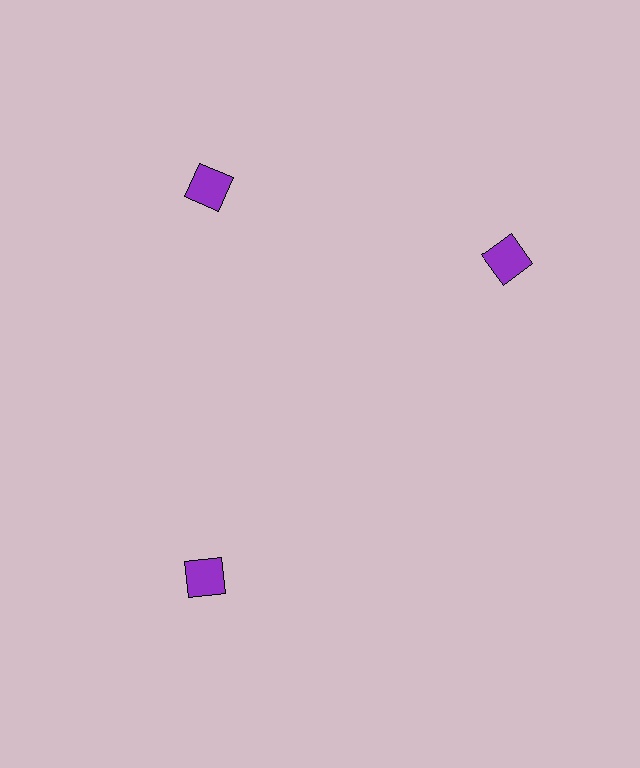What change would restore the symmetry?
The symmetry would be restored by rotating it back into even spacing with its neighbors so that all 3 squares sit at equal angles and equal distance from the center.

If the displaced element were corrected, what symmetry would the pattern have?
It would have 3-fold rotational symmetry — the pattern would map onto itself every 120 degrees.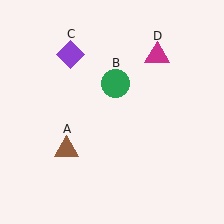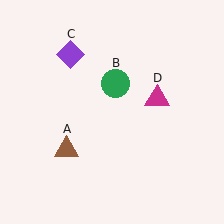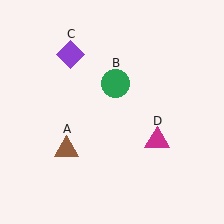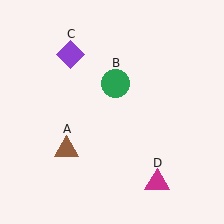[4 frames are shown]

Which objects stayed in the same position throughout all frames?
Brown triangle (object A) and green circle (object B) and purple diamond (object C) remained stationary.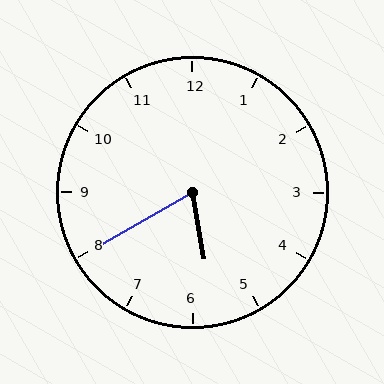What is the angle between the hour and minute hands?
Approximately 70 degrees.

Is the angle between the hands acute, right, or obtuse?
It is acute.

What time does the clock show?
5:40.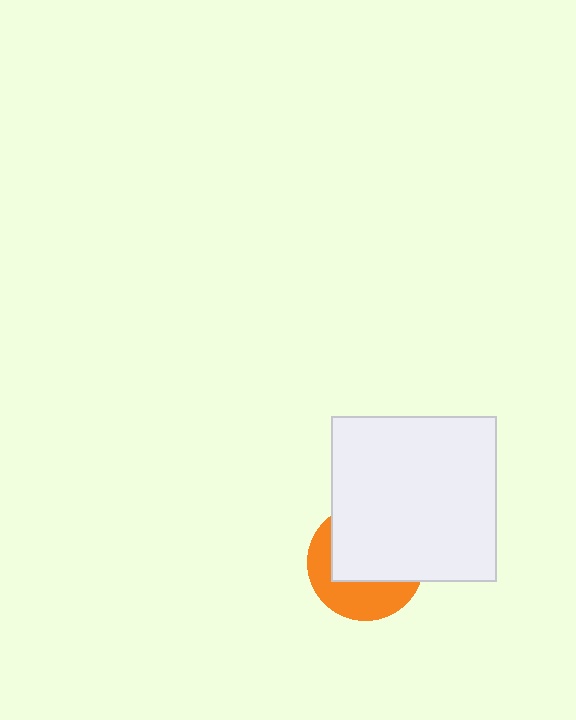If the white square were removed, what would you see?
You would see the complete orange circle.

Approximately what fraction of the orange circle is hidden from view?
Roughly 59% of the orange circle is hidden behind the white square.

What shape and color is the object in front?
The object in front is a white square.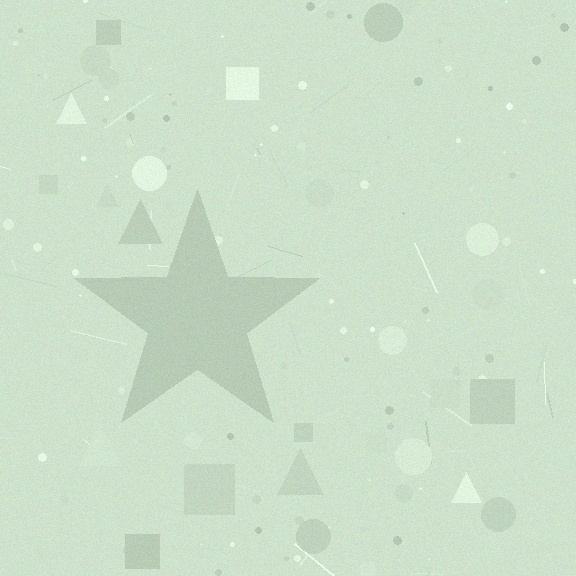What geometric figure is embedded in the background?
A star is embedded in the background.